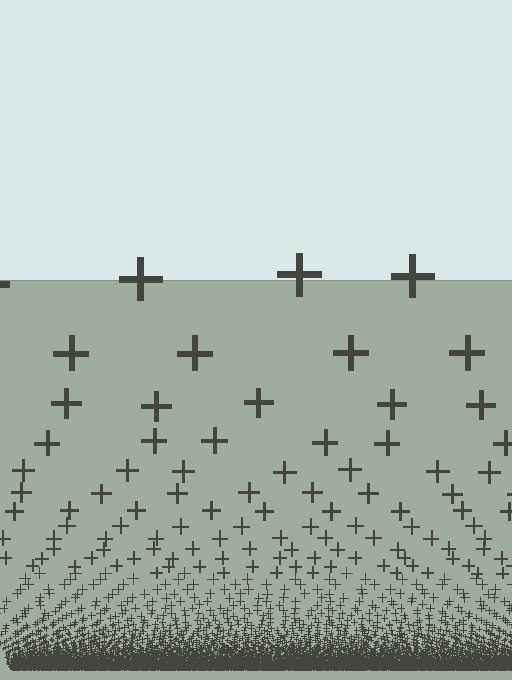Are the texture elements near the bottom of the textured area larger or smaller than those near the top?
Smaller. The gradient is inverted — elements near the bottom are smaller and denser.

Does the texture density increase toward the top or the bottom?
Density increases toward the bottom.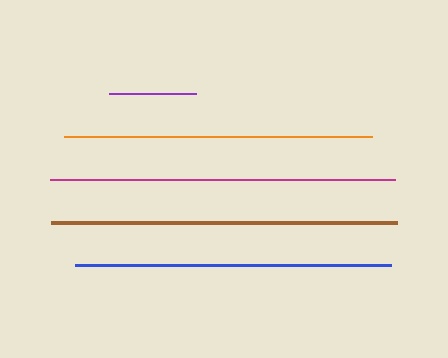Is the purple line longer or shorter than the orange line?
The orange line is longer than the purple line.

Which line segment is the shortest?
The purple line is the shortest at approximately 87 pixels.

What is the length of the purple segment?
The purple segment is approximately 87 pixels long.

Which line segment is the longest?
The brown line is the longest at approximately 346 pixels.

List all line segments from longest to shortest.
From longest to shortest: brown, magenta, blue, orange, purple.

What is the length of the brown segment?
The brown segment is approximately 346 pixels long.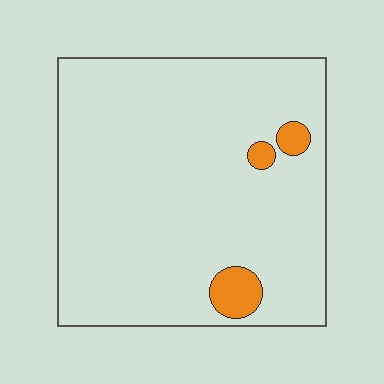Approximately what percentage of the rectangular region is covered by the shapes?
Approximately 5%.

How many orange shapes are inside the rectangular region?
3.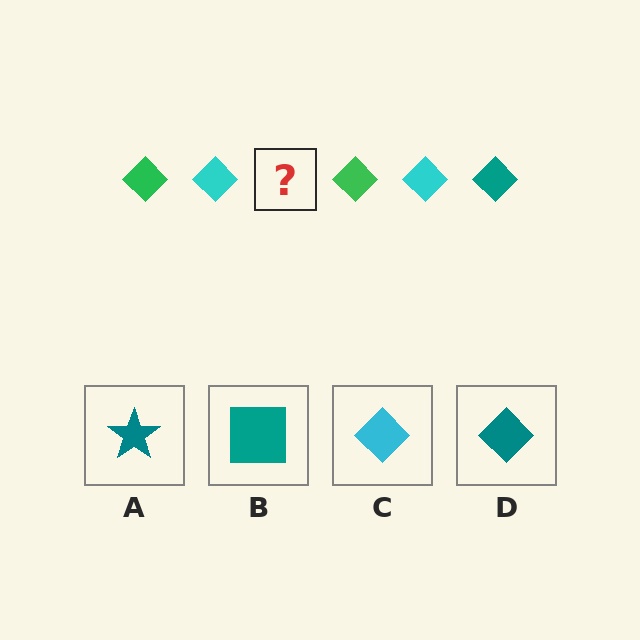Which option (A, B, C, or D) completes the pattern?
D.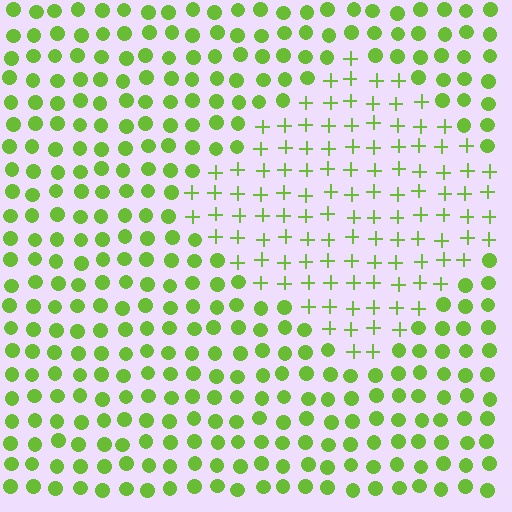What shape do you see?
I see a diamond.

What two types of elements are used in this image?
The image uses plus signs inside the diamond region and circles outside it.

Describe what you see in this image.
The image is filled with small lime elements arranged in a uniform grid. A diamond-shaped region contains plus signs, while the surrounding area contains circles. The boundary is defined purely by the change in element shape.